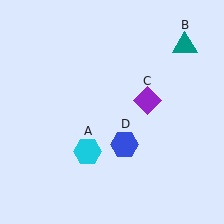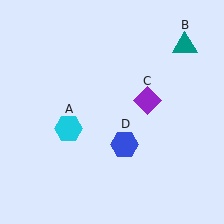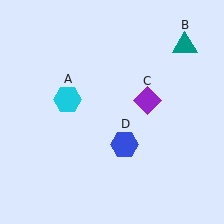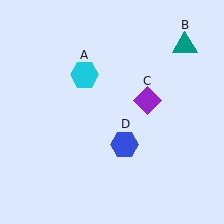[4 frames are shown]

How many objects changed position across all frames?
1 object changed position: cyan hexagon (object A).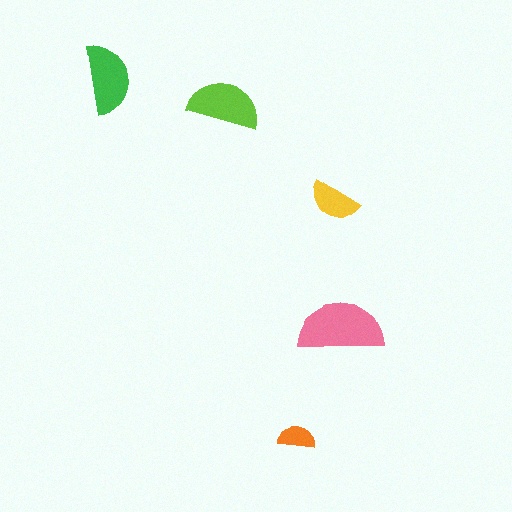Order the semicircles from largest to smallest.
the pink one, the lime one, the green one, the yellow one, the orange one.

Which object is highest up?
The green semicircle is topmost.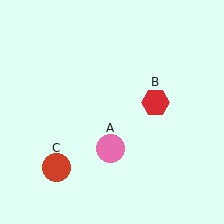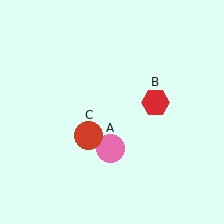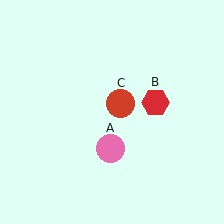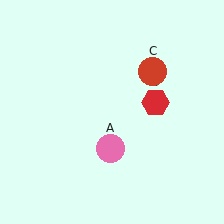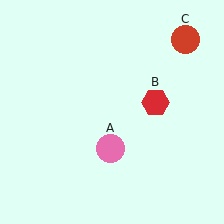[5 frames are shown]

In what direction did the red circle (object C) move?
The red circle (object C) moved up and to the right.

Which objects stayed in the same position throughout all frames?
Pink circle (object A) and red hexagon (object B) remained stationary.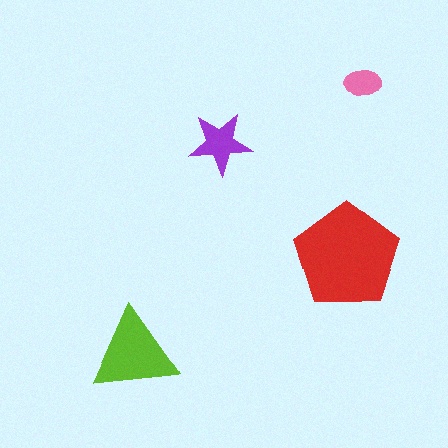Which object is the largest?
The red pentagon.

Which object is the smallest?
The pink ellipse.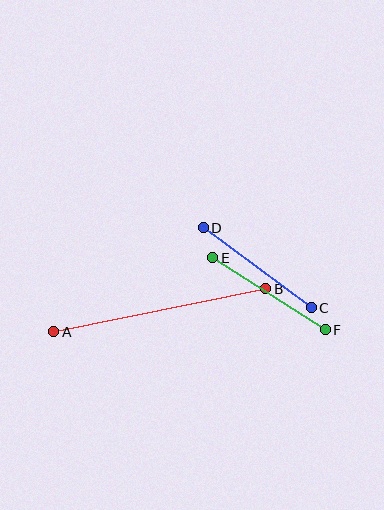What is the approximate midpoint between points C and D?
The midpoint is at approximately (257, 268) pixels.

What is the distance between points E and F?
The distance is approximately 133 pixels.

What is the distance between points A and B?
The distance is approximately 216 pixels.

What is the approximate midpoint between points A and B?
The midpoint is at approximately (160, 310) pixels.